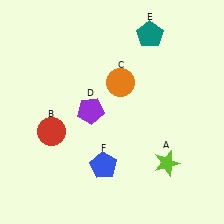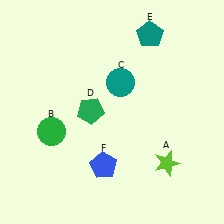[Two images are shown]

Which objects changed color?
B changed from red to green. C changed from orange to teal. D changed from purple to green.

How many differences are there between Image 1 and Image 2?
There are 3 differences between the two images.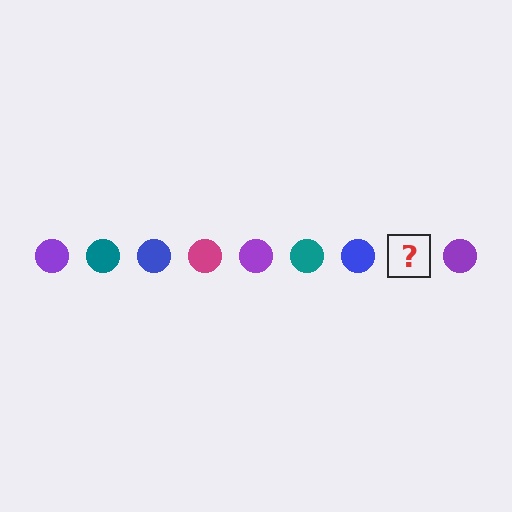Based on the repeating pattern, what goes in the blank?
The blank should be a magenta circle.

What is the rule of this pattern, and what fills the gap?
The rule is that the pattern cycles through purple, teal, blue, magenta circles. The gap should be filled with a magenta circle.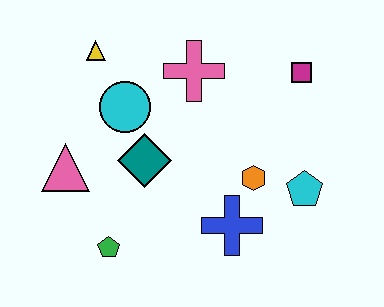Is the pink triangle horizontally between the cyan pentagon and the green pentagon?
No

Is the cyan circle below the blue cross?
No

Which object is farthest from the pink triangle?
The magenta square is farthest from the pink triangle.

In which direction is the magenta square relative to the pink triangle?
The magenta square is to the right of the pink triangle.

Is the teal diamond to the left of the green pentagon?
No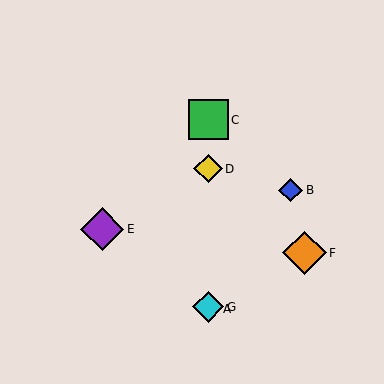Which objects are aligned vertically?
Objects A, C, D, G are aligned vertically.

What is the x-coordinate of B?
Object B is at x≈291.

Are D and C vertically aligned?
Yes, both are at x≈208.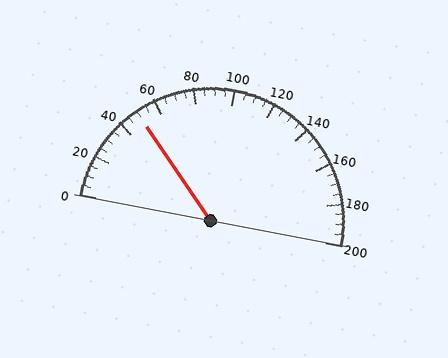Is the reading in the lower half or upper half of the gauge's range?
The reading is in the lower half of the range (0 to 200).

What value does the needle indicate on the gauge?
The needle indicates approximately 50.